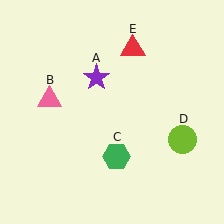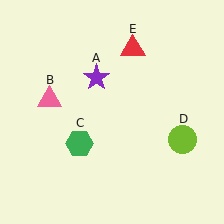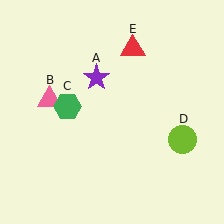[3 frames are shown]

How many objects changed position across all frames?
1 object changed position: green hexagon (object C).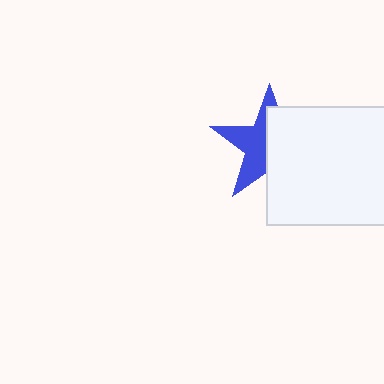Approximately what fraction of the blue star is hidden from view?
Roughly 53% of the blue star is hidden behind the white square.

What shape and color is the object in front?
The object in front is a white square.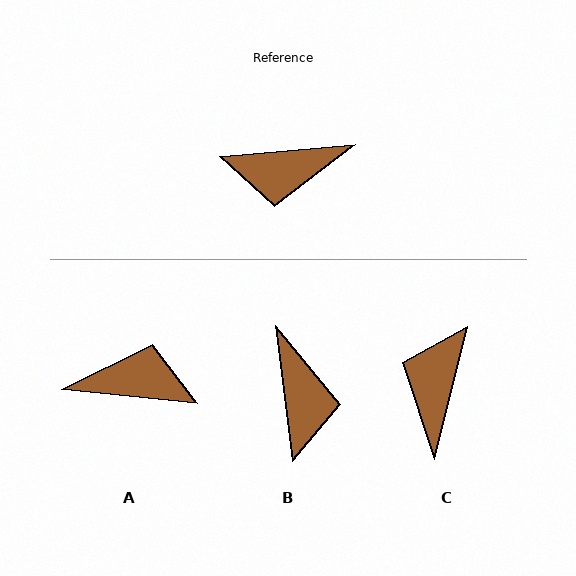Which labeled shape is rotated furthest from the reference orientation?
A, about 169 degrees away.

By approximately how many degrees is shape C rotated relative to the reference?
Approximately 109 degrees clockwise.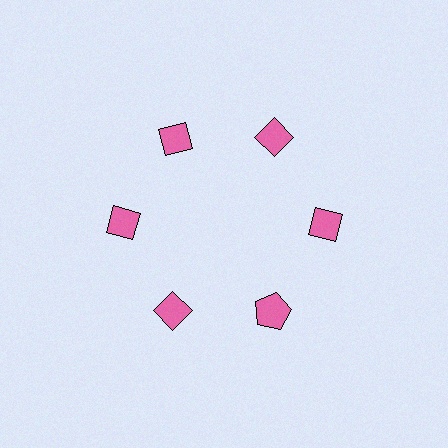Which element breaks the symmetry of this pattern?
The pink pentagon at roughly the 5 o'clock position breaks the symmetry. All other shapes are pink diamonds.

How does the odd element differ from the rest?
It has a different shape: pentagon instead of diamond.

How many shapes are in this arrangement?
There are 6 shapes arranged in a ring pattern.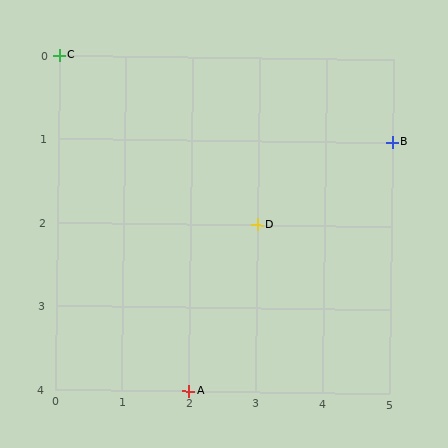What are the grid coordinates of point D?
Point D is at grid coordinates (3, 2).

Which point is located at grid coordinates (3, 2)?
Point D is at (3, 2).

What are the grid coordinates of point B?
Point B is at grid coordinates (5, 1).